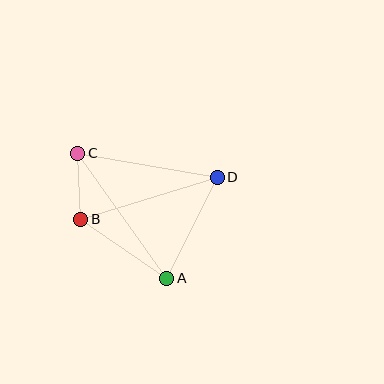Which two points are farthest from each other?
Points A and C are farthest from each other.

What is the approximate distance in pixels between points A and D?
The distance between A and D is approximately 113 pixels.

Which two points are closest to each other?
Points B and C are closest to each other.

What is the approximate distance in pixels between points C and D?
The distance between C and D is approximately 142 pixels.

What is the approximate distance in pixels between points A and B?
The distance between A and B is approximately 104 pixels.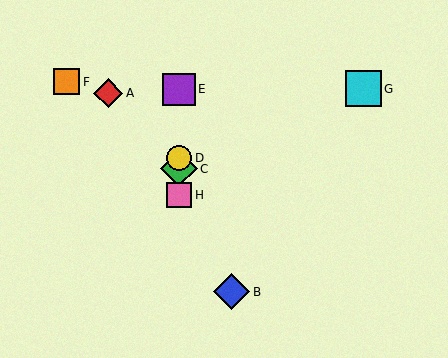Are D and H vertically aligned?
Yes, both are at x≈179.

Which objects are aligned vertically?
Objects C, D, E, H are aligned vertically.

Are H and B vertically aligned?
No, H is at x≈179 and B is at x≈232.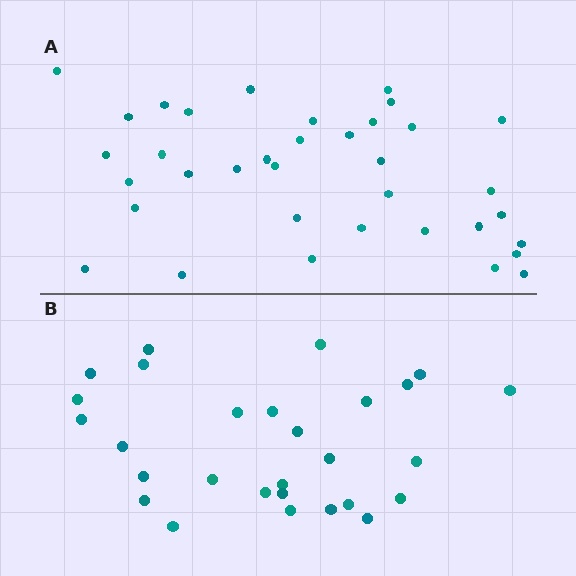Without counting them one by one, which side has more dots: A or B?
Region A (the top region) has more dots.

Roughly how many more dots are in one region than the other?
Region A has roughly 8 or so more dots than region B.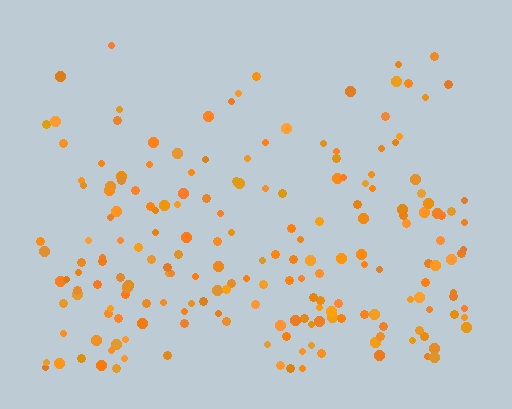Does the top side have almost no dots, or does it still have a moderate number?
Still a moderate number, just noticeably fewer than the bottom.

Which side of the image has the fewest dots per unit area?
The top.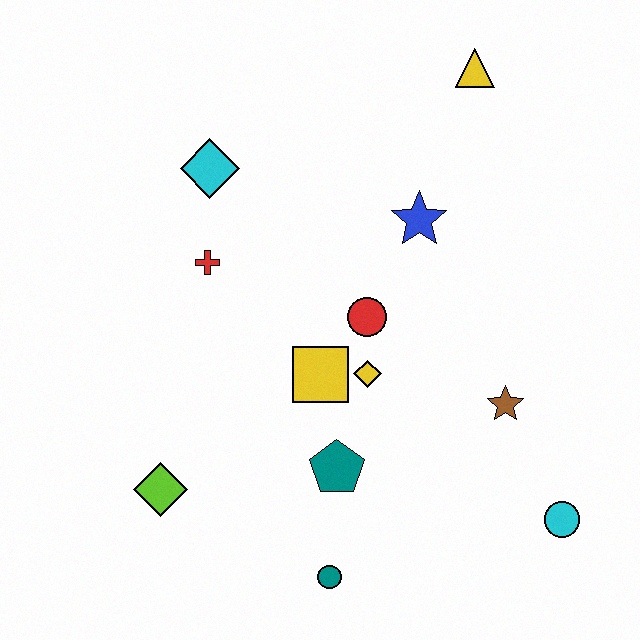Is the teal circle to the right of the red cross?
Yes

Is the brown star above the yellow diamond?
No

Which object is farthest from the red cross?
The cyan circle is farthest from the red cross.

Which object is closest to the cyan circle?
The brown star is closest to the cyan circle.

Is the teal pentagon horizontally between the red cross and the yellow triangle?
Yes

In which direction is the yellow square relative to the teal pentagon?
The yellow square is above the teal pentagon.